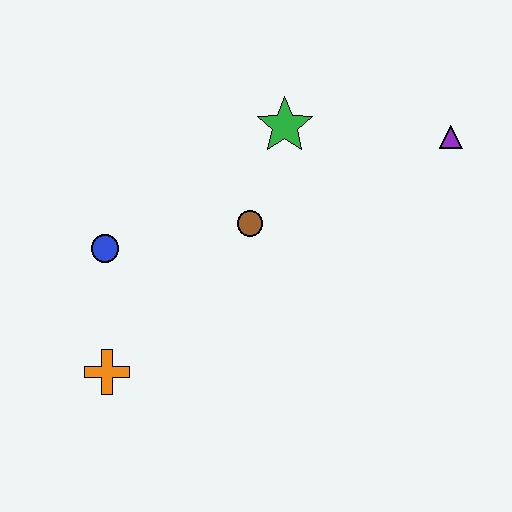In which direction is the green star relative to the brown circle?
The green star is above the brown circle.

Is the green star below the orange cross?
No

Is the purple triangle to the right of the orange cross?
Yes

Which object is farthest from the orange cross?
The purple triangle is farthest from the orange cross.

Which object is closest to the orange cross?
The blue circle is closest to the orange cross.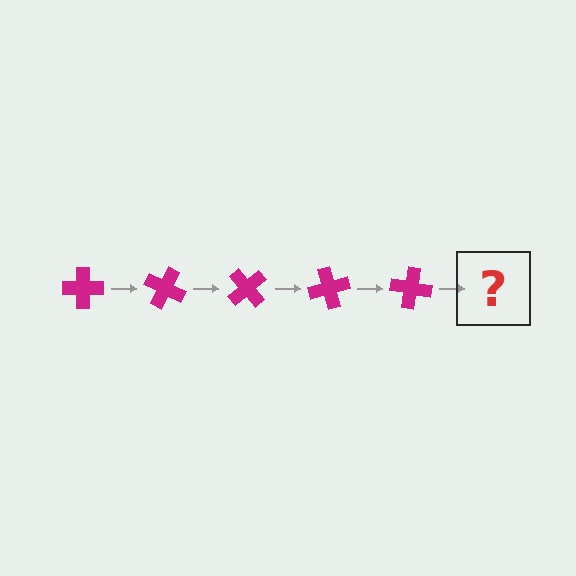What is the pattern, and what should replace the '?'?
The pattern is that the cross rotates 25 degrees each step. The '?' should be a magenta cross rotated 125 degrees.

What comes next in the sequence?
The next element should be a magenta cross rotated 125 degrees.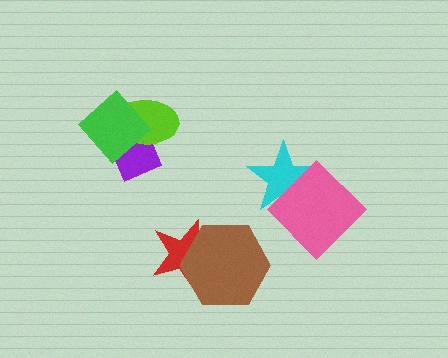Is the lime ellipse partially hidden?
Yes, it is partially covered by another shape.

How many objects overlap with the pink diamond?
1 object overlaps with the pink diamond.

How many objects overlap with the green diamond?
2 objects overlap with the green diamond.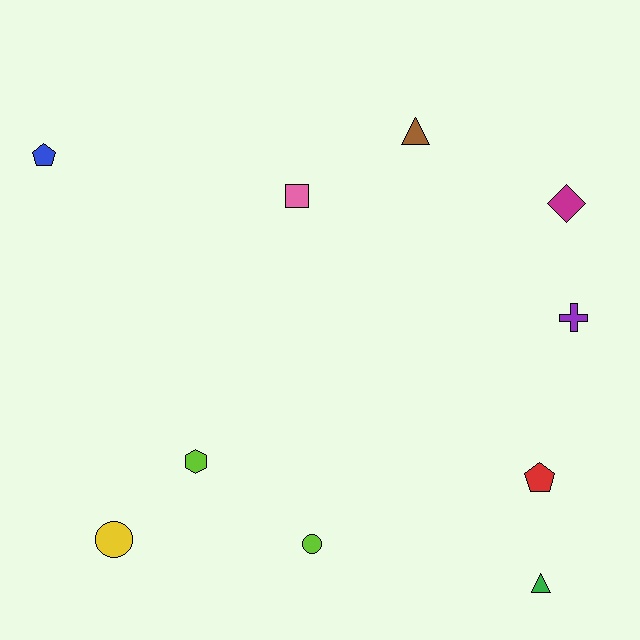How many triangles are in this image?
There are 2 triangles.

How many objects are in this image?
There are 10 objects.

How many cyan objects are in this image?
There are no cyan objects.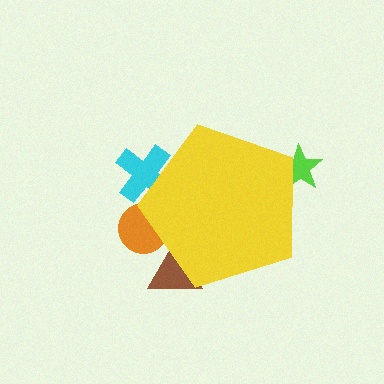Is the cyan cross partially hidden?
Yes, the cyan cross is partially hidden behind the yellow pentagon.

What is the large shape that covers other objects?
A yellow pentagon.